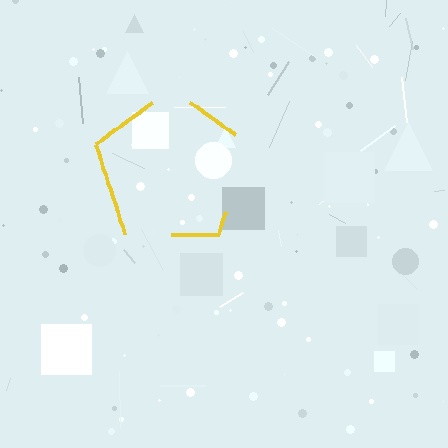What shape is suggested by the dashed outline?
The dashed outline suggests a pentagon.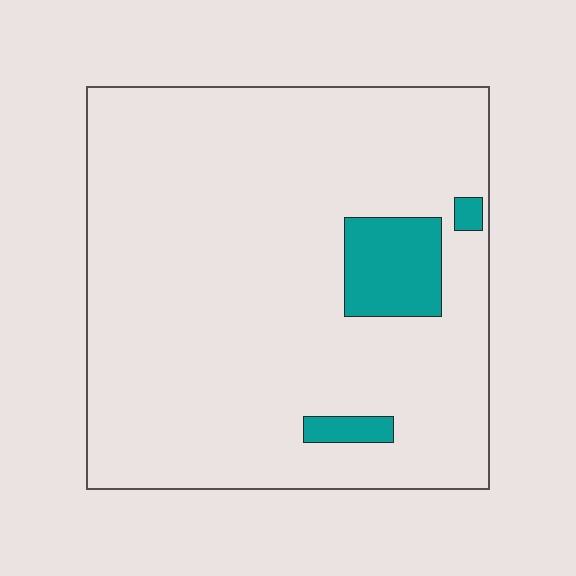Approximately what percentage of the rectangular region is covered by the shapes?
Approximately 10%.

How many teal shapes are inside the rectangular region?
3.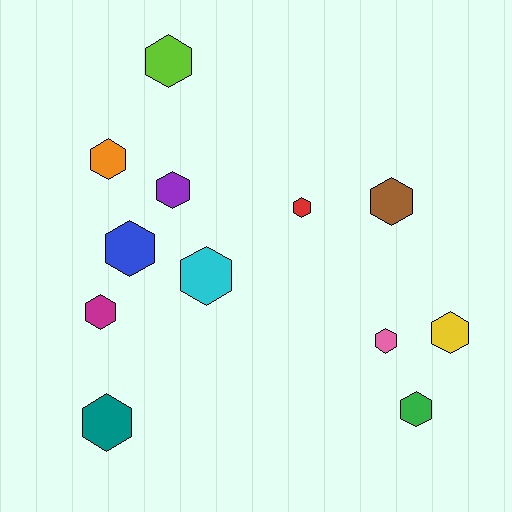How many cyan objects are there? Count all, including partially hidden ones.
There is 1 cyan object.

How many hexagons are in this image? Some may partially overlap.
There are 12 hexagons.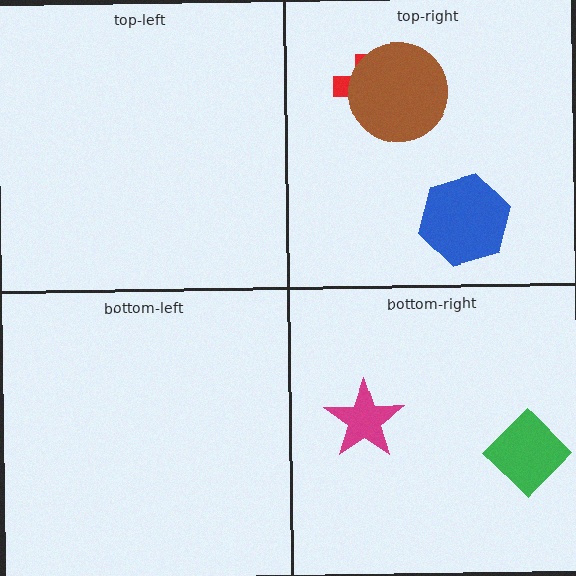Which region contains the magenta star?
The bottom-right region.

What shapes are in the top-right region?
The red cross, the blue hexagon, the brown circle.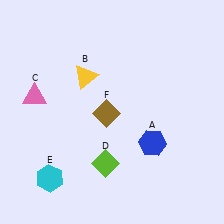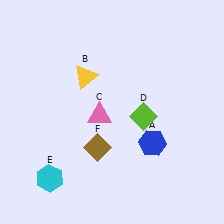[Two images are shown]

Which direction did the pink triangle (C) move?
The pink triangle (C) moved right.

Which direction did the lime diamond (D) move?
The lime diamond (D) moved up.